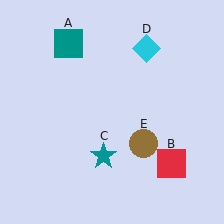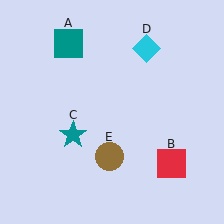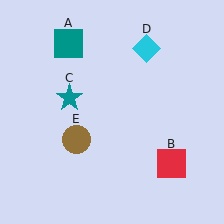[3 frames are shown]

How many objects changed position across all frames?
2 objects changed position: teal star (object C), brown circle (object E).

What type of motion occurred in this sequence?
The teal star (object C), brown circle (object E) rotated clockwise around the center of the scene.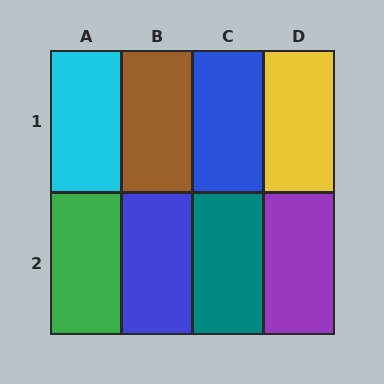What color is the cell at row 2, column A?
Green.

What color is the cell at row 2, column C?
Teal.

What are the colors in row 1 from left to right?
Cyan, brown, blue, yellow.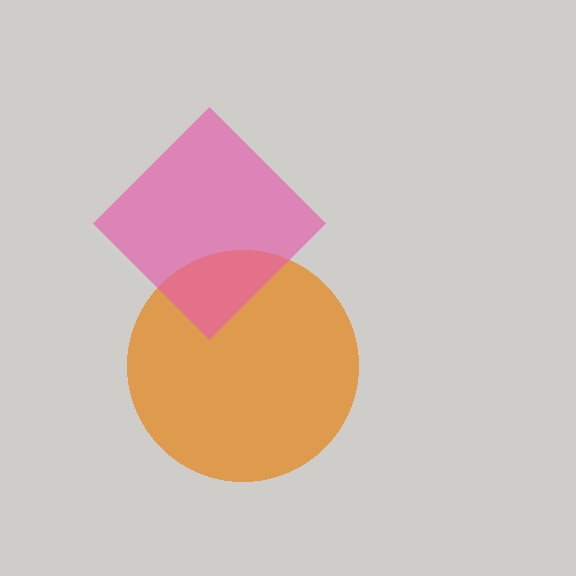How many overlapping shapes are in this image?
There are 2 overlapping shapes in the image.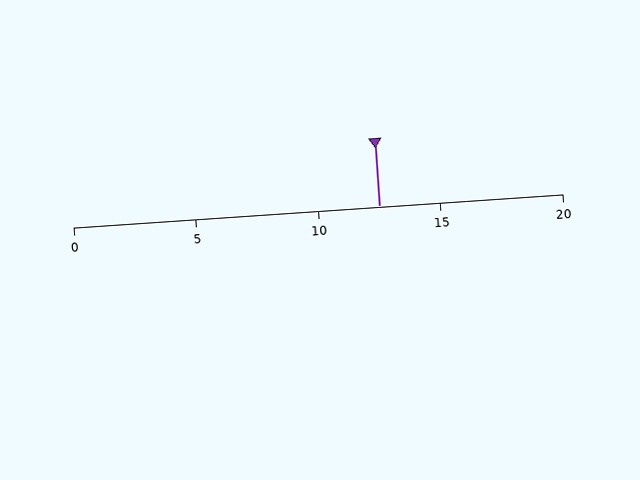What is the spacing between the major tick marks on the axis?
The major ticks are spaced 5 apart.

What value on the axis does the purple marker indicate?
The marker indicates approximately 12.5.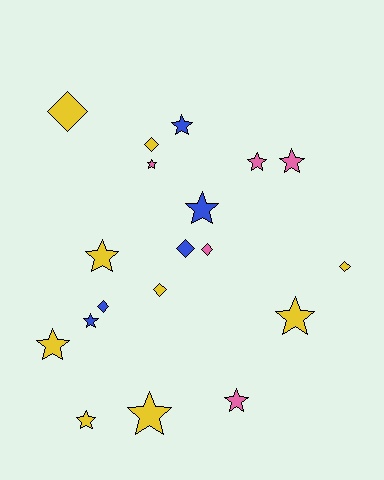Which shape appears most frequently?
Star, with 12 objects.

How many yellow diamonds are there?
There are 4 yellow diamonds.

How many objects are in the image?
There are 19 objects.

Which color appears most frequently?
Yellow, with 9 objects.